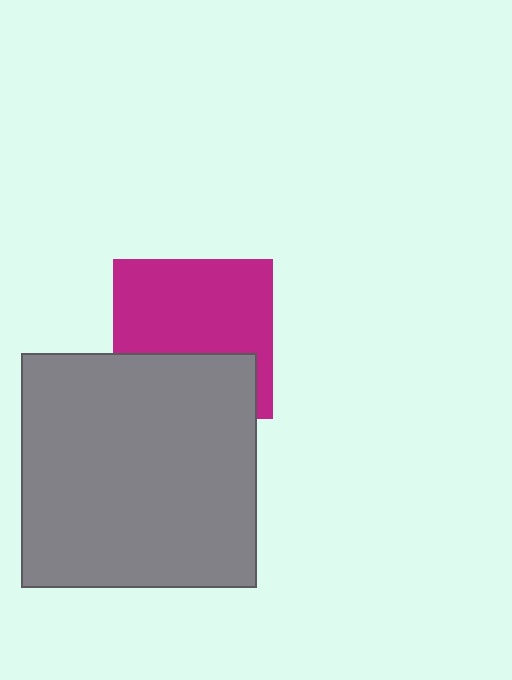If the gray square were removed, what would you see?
You would see the complete magenta square.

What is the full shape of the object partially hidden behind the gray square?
The partially hidden object is a magenta square.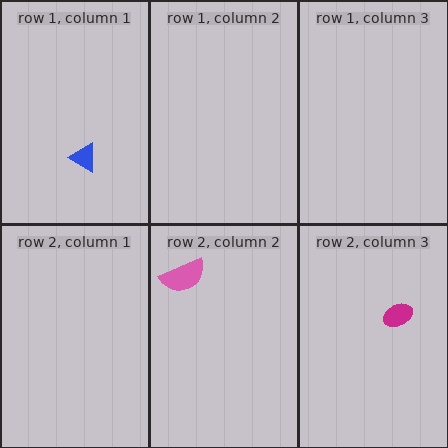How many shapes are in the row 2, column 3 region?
1.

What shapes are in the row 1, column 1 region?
The blue triangle.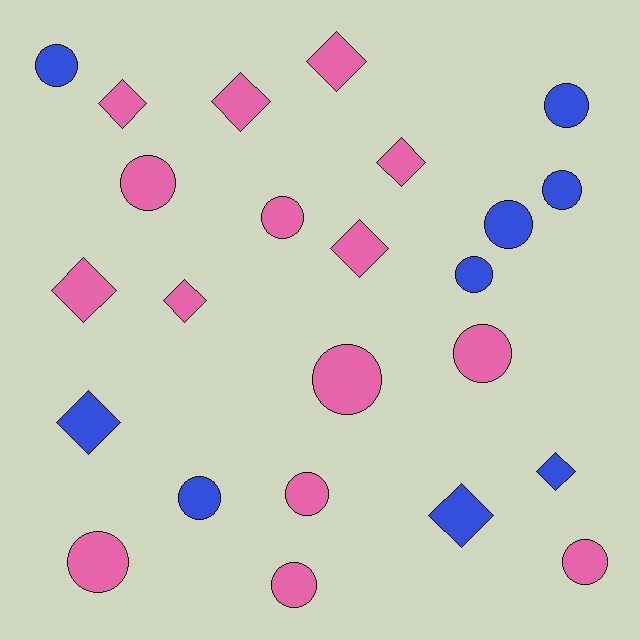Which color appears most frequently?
Pink, with 15 objects.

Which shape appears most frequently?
Circle, with 14 objects.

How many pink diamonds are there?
There are 7 pink diamonds.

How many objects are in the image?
There are 24 objects.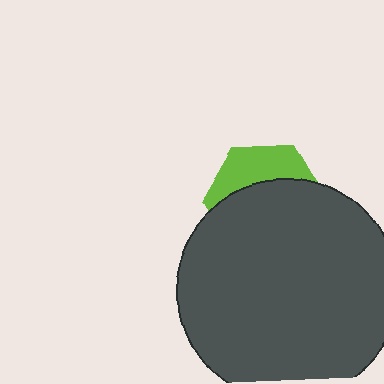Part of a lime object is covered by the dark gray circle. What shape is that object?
It is a hexagon.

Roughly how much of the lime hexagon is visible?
A small part of it is visible (roughly 34%).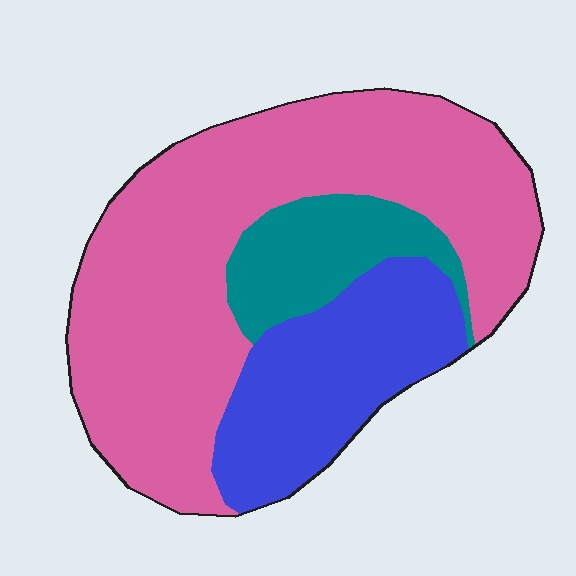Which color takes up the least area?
Teal, at roughly 15%.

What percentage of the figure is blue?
Blue takes up about one quarter (1/4) of the figure.